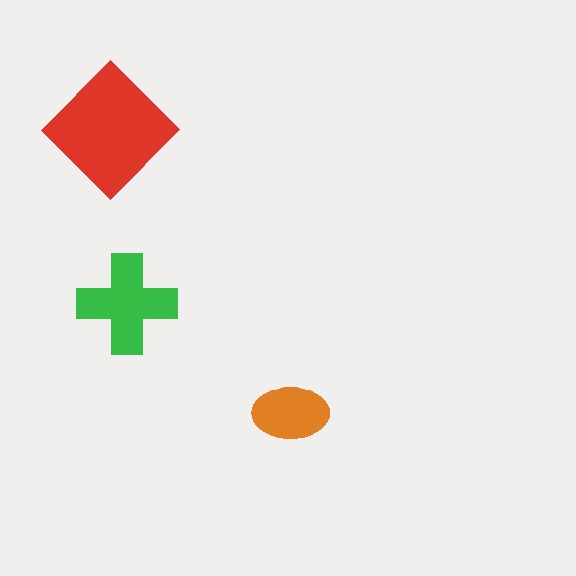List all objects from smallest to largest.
The orange ellipse, the green cross, the red diamond.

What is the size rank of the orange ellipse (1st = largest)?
3rd.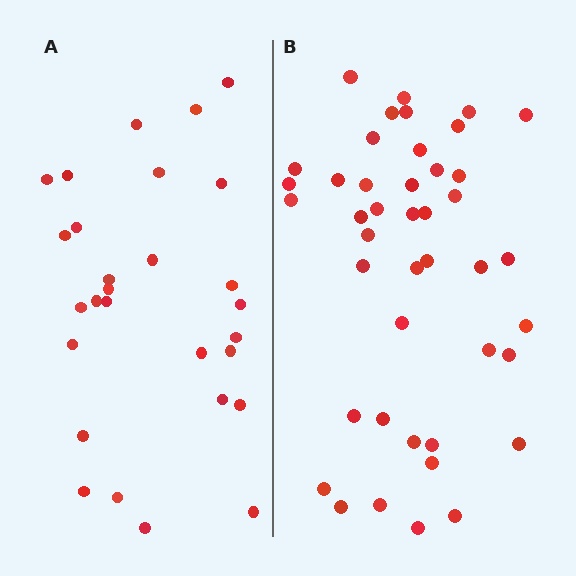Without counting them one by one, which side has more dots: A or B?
Region B (the right region) has more dots.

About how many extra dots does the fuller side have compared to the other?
Region B has approximately 15 more dots than region A.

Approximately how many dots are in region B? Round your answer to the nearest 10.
About 40 dots. (The exact count is 43, which rounds to 40.)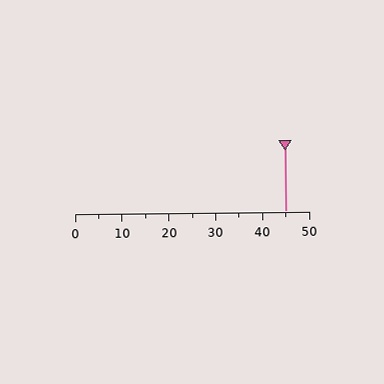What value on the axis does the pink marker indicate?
The marker indicates approximately 45.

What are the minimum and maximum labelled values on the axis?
The axis runs from 0 to 50.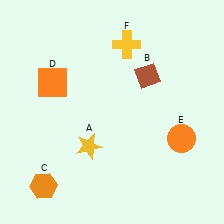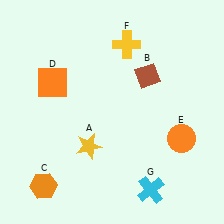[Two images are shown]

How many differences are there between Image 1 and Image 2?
There is 1 difference between the two images.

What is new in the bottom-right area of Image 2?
A cyan cross (G) was added in the bottom-right area of Image 2.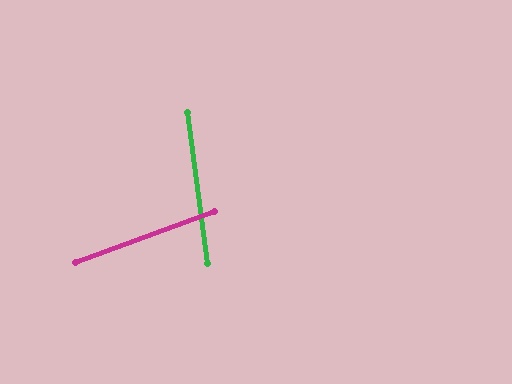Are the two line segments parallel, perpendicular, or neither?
Neither parallel nor perpendicular — they differ by about 77°.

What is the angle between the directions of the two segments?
Approximately 77 degrees.